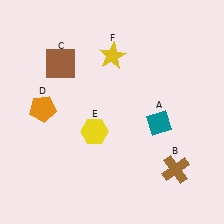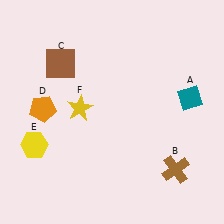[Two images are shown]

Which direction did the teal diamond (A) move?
The teal diamond (A) moved right.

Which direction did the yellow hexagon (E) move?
The yellow hexagon (E) moved left.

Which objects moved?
The objects that moved are: the teal diamond (A), the yellow hexagon (E), the yellow star (F).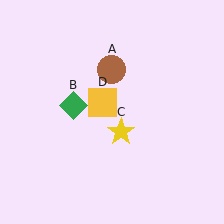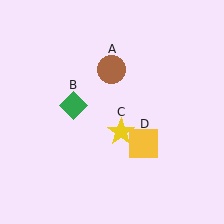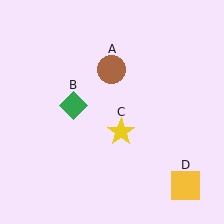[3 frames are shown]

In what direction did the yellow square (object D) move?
The yellow square (object D) moved down and to the right.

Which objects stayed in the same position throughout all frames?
Brown circle (object A) and green diamond (object B) and yellow star (object C) remained stationary.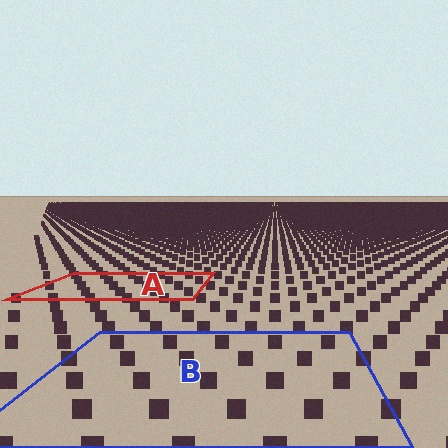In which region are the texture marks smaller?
The texture marks are smaller in region A, because it is farther away.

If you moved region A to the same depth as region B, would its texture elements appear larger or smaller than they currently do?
They would appear larger. At a closer depth, the same texture elements are projected at a bigger on-screen size.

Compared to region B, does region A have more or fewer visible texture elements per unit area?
Region A has more texture elements per unit area — they are packed more densely because it is farther away.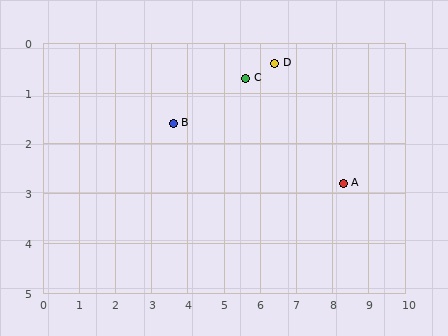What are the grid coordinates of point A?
Point A is at approximately (8.3, 2.8).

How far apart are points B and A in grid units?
Points B and A are about 4.9 grid units apart.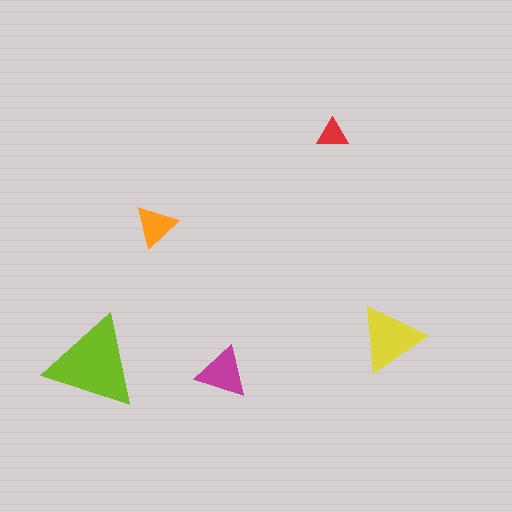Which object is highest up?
The red triangle is topmost.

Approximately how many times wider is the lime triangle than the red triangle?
About 3 times wider.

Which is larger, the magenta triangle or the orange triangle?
The magenta one.